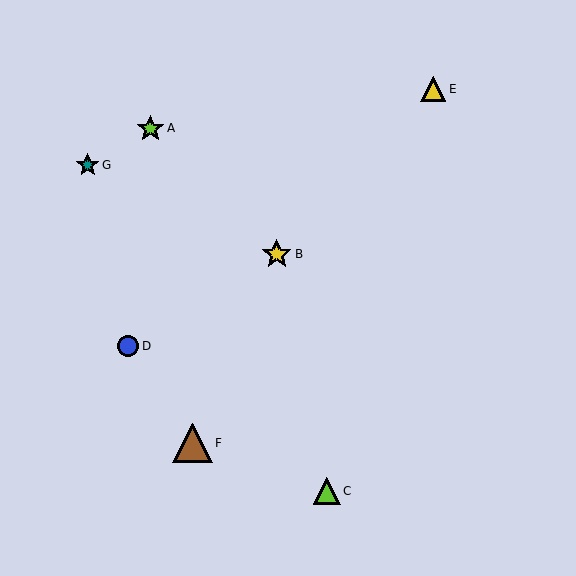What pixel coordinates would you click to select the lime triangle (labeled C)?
Click at (327, 491) to select the lime triangle C.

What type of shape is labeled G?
Shape G is a teal star.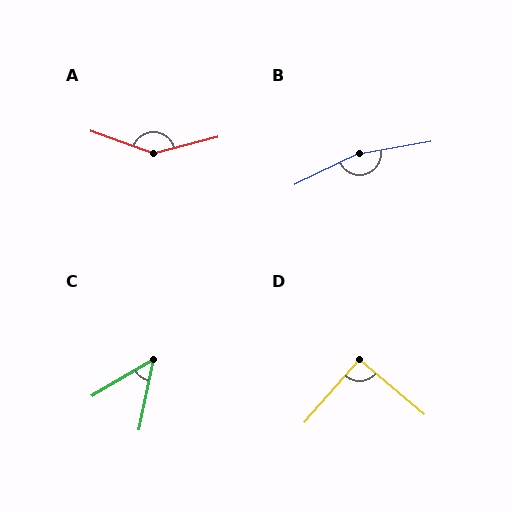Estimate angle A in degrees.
Approximately 145 degrees.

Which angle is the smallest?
C, at approximately 47 degrees.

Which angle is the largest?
B, at approximately 164 degrees.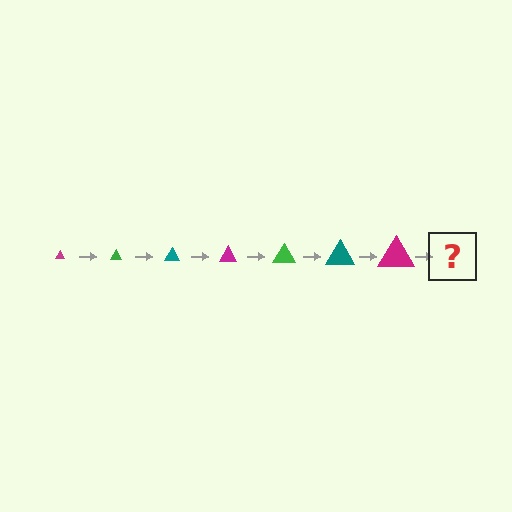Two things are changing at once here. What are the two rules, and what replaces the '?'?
The two rules are that the triangle grows larger each step and the color cycles through magenta, green, and teal. The '?' should be a green triangle, larger than the previous one.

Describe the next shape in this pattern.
It should be a green triangle, larger than the previous one.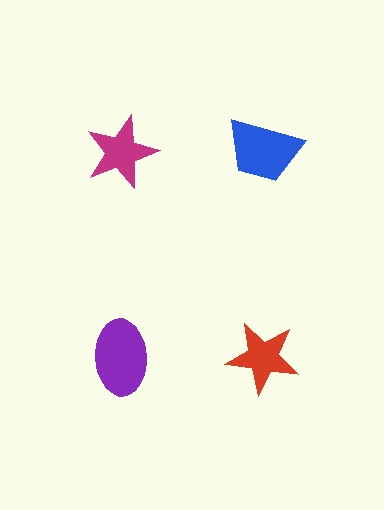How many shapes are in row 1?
2 shapes.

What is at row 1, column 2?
A blue trapezoid.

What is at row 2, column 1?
A purple ellipse.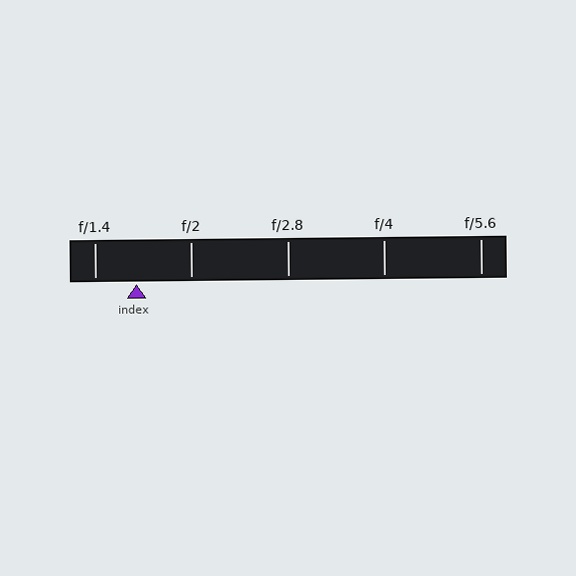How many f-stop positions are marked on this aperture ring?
There are 5 f-stop positions marked.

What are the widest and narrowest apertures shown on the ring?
The widest aperture shown is f/1.4 and the narrowest is f/5.6.